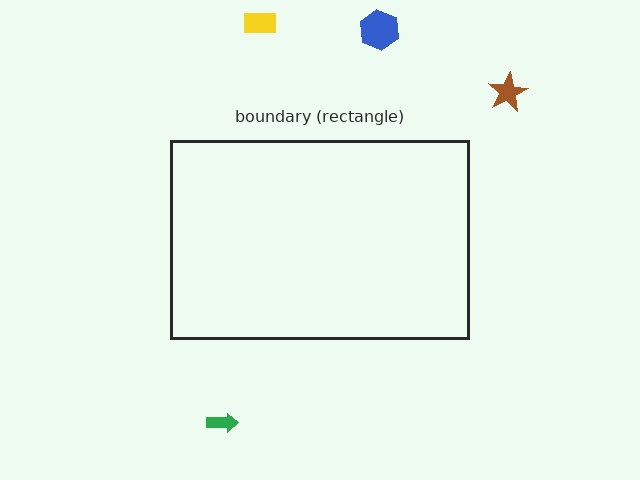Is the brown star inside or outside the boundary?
Outside.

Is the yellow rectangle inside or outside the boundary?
Outside.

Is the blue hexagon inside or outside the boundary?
Outside.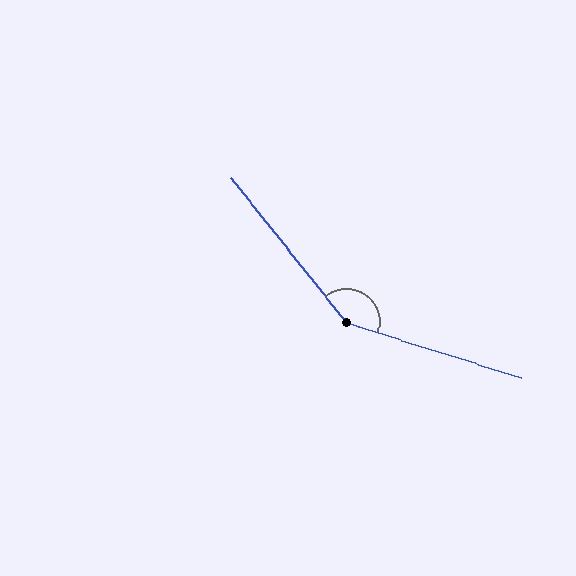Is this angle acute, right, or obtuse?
It is obtuse.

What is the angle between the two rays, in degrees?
Approximately 146 degrees.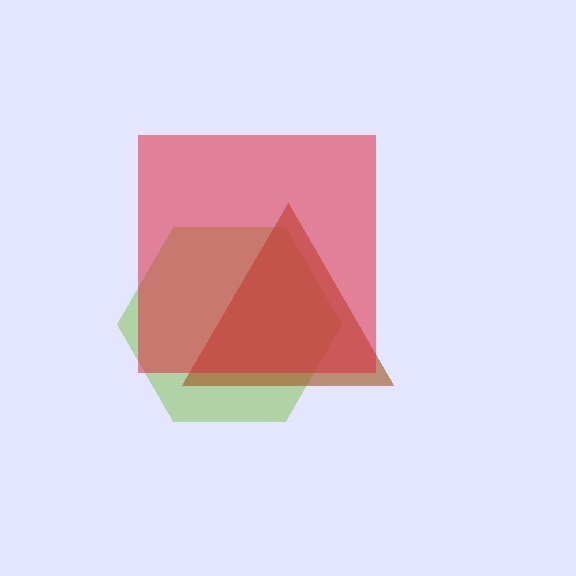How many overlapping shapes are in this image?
There are 3 overlapping shapes in the image.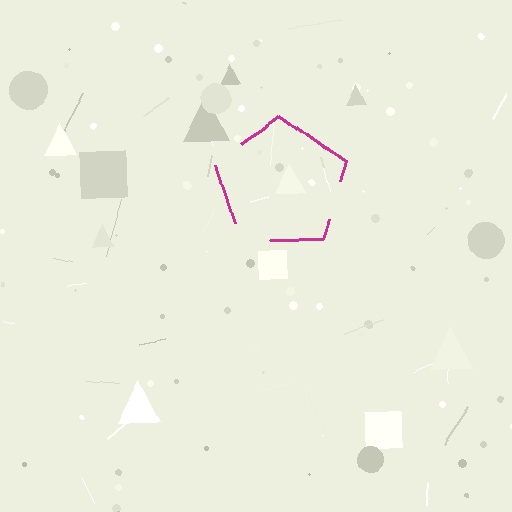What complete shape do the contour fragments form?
The contour fragments form a pentagon.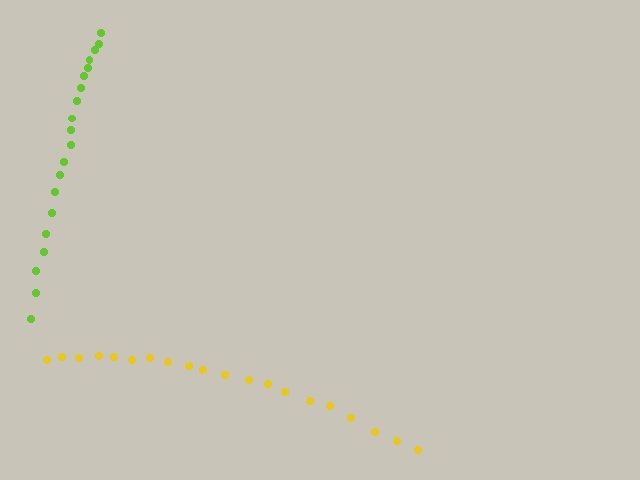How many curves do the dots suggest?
There are 2 distinct paths.